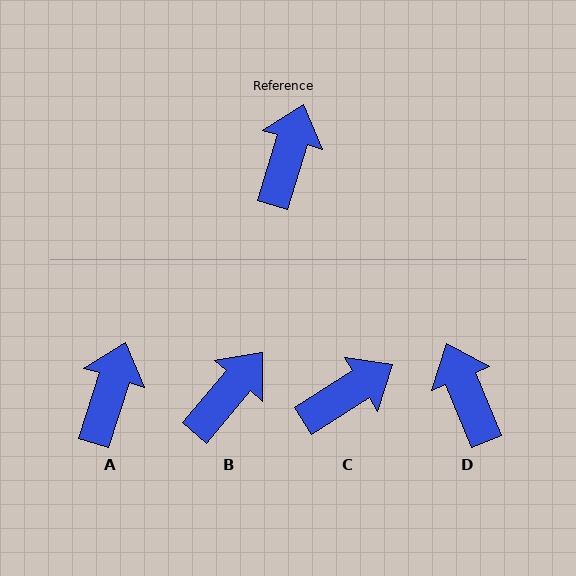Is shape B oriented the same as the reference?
No, it is off by about 23 degrees.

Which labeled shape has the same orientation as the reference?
A.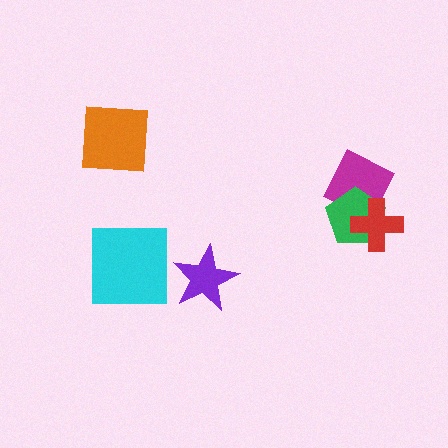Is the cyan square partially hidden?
No, no other shape covers it.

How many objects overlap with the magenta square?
2 objects overlap with the magenta square.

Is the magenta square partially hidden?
Yes, it is partially covered by another shape.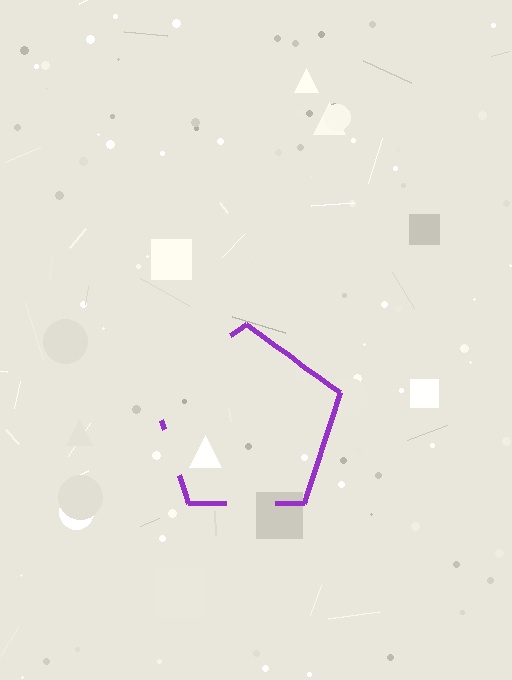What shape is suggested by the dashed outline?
The dashed outline suggests a pentagon.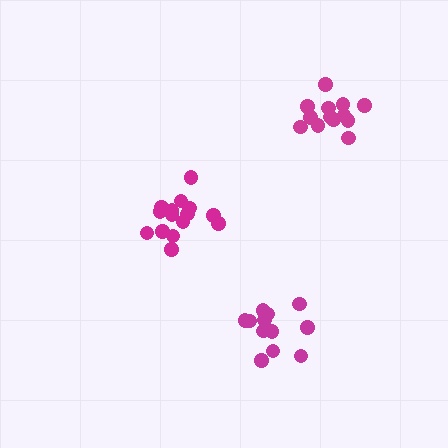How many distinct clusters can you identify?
There are 3 distinct clusters.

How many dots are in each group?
Group 1: 13 dots, Group 2: 12 dots, Group 3: 15 dots (40 total).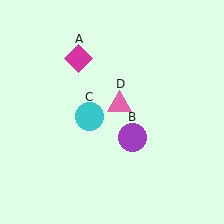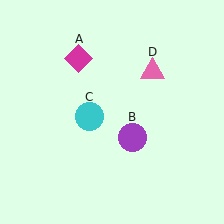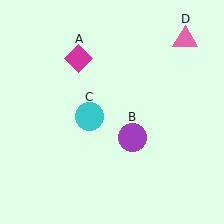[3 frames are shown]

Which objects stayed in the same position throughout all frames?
Magenta diamond (object A) and purple circle (object B) and cyan circle (object C) remained stationary.